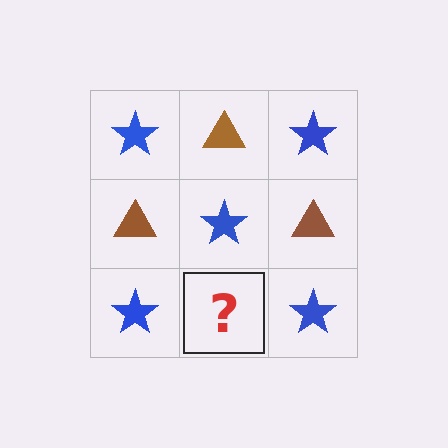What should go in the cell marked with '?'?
The missing cell should contain a brown triangle.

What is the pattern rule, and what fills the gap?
The rule is that it alternates blue star and brown triangle in a checkerboard pattern. The gap should be filled with a brown triangle.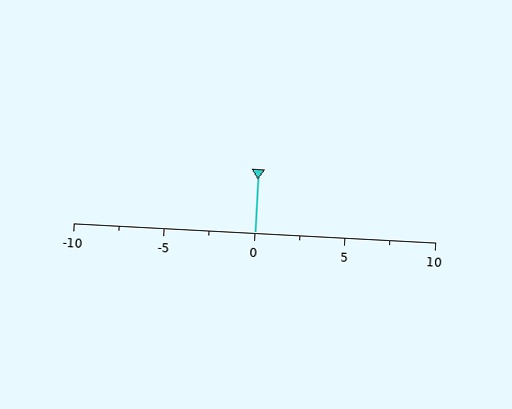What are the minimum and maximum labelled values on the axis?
The axis runs from -10 to 10.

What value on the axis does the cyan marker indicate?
The marker indicates approximately 0.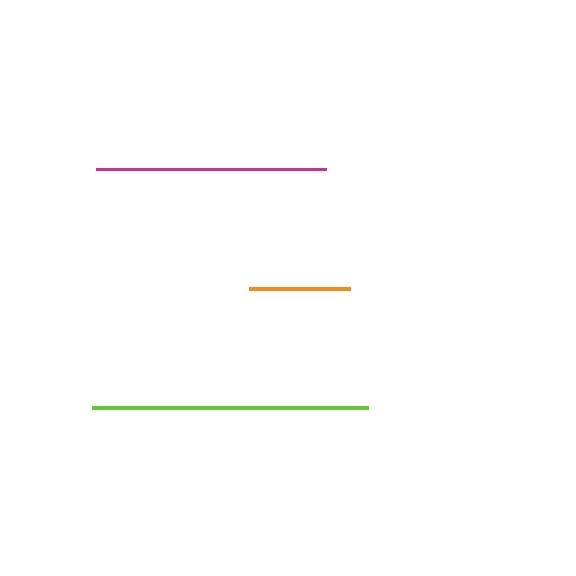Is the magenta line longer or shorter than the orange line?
The magenta line is longer than the orange line.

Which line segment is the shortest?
The orange line is the shortest at approximately 101 pixels.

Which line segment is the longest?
The lime line is the longest at approximately 275 pixels.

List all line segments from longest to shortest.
From longest to shortest: lime, magenta, orange.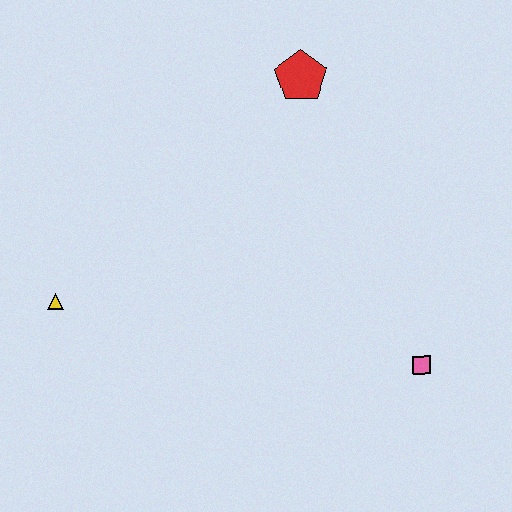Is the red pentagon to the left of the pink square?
Yes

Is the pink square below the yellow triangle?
Yes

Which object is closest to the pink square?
The red pentagon is closest to the pink square.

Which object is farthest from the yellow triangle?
The pink square is farthest from the yellow triangle.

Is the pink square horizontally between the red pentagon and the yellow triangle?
No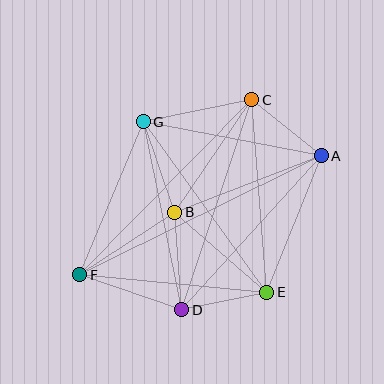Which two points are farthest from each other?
Points A and F are farthest from each other.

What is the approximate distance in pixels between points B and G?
The distance between B and G is approximately 96 pixels.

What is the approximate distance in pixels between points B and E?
The distance between B and E is approximately 122 pixels.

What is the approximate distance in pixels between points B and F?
The distance between B and F is approximately 114 pixels.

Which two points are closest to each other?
Points D and E are closest to each other.